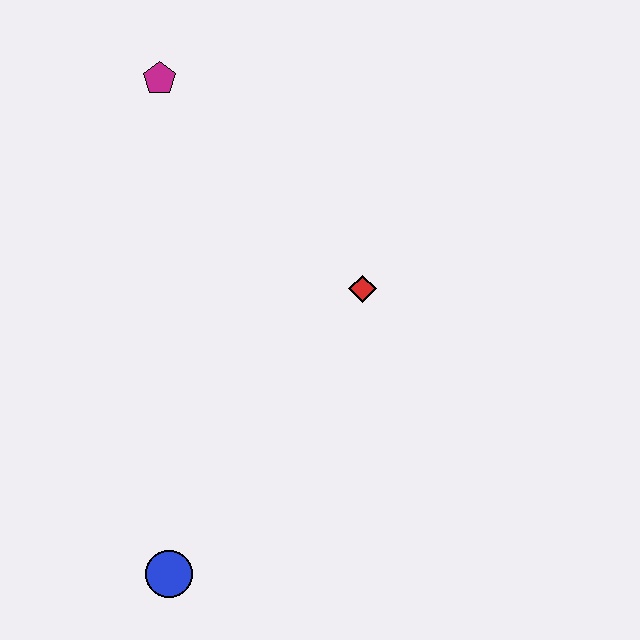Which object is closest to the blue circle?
The red diamond is closest to the blue circle.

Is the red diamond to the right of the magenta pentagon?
Yes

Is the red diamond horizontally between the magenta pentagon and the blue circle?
No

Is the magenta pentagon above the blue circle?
Yes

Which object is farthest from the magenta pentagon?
The blue circle is farthest from the magenta pentagon.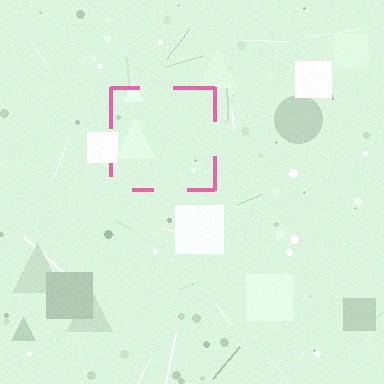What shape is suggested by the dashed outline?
The dashed outline suggests a square.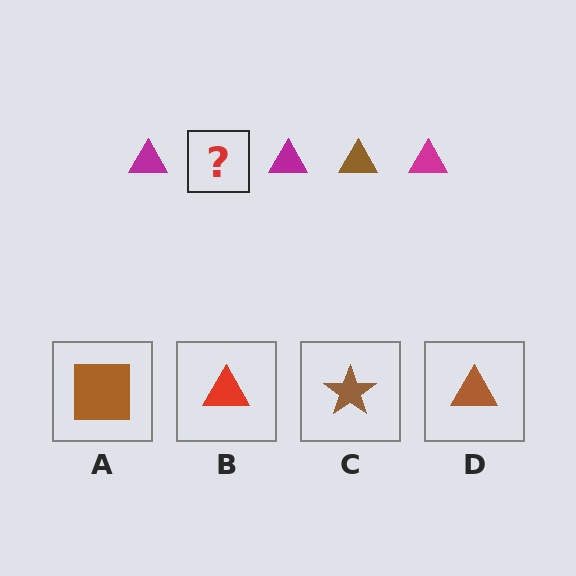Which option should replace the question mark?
Option D.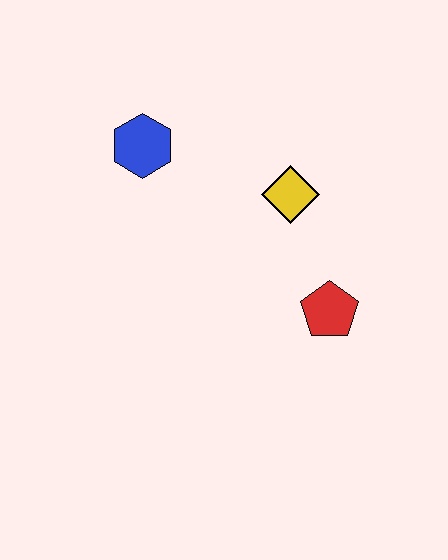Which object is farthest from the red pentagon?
The blue hexagon is farthest from the red pentagon.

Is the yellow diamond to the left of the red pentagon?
Yes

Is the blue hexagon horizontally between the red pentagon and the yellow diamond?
No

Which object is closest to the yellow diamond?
The red pentagon is closest to the yellow diamond.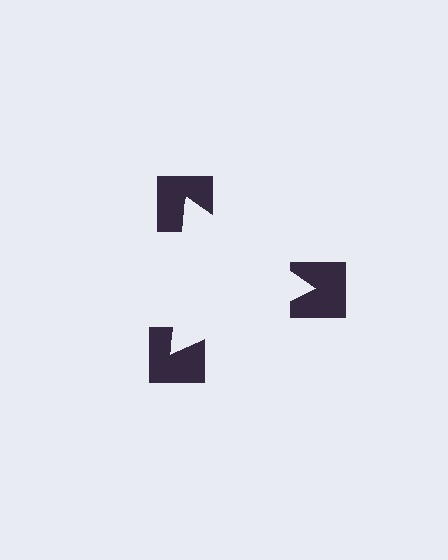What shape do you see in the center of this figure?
An illusory triangle — its edges are inferred from the aligned wedge cuts in the notched squares, not physically drawn.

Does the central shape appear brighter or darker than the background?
It typically appears slightly brighter than the background, even though no actual brightness change is drawn.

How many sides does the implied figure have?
3 sides.